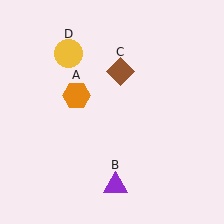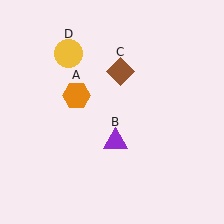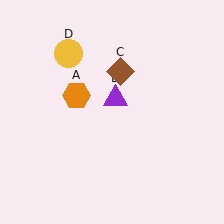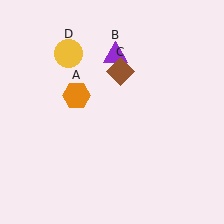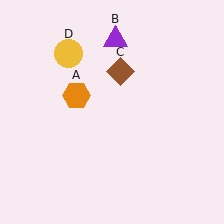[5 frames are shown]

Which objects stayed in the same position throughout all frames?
Orange hexagon (object A) and brown diamond (object C) and yellow circle (object D) remained stationary.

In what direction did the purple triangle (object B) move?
The purple triangle (object B) moved up.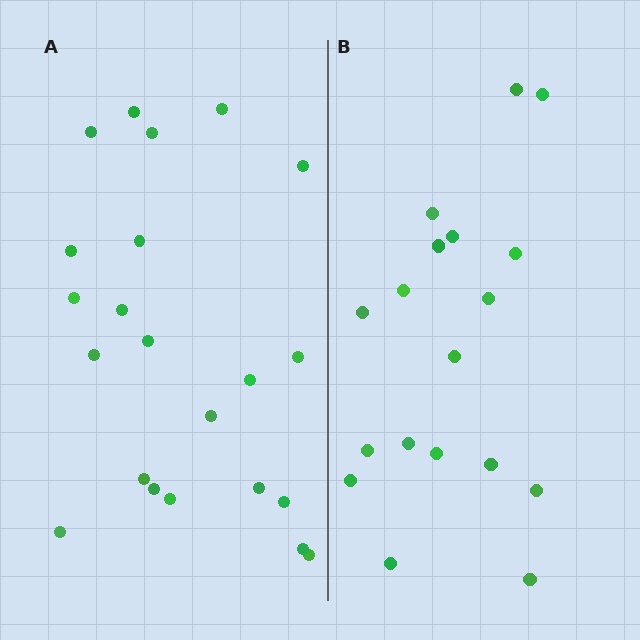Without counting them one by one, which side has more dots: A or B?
Region A (the left region) has more dots.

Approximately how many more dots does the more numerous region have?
Region A has about 4 more dots than region B.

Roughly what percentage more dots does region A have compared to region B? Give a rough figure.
About 20% more.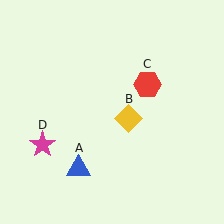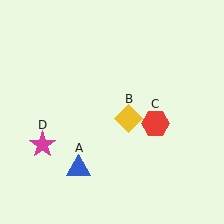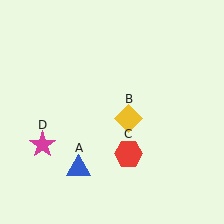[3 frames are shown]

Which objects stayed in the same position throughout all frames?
Blue triangle (object A) and yellow diamond (object B) and magenta star (object D) remained stationary.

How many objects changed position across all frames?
1 object changed position: red hexagon (object C).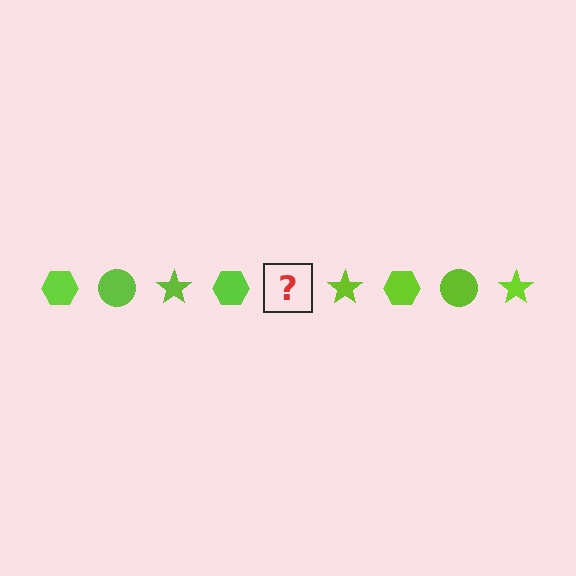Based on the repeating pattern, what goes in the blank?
The blank should be a lime circle.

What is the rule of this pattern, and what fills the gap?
The rule is that the pattern cycles through hexagon, circle, star shapes in lime. The gap should be filled with a lime circle.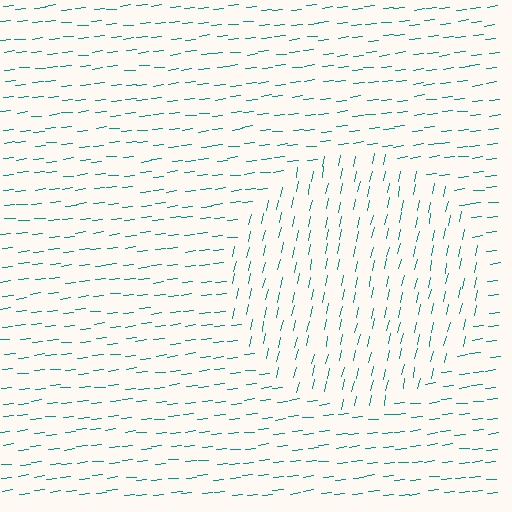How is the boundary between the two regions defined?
The boundary is defined purely by a change in line orientation (approximately 72 degrees difference). All lines are the same color and thickness.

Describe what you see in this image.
The image is filled with small teal line segments. A circle region in the image has lines oriented differently from the surrounding lines, creating a visible texture boundary.